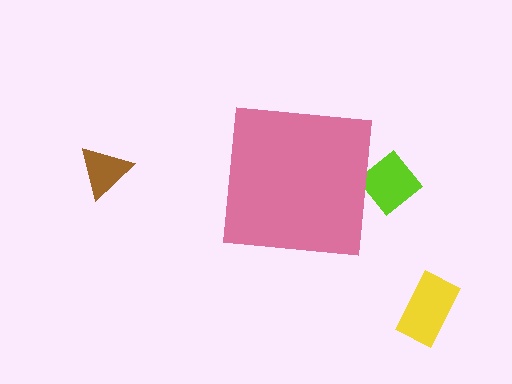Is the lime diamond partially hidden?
Yes, the lime diamond is partially hidden behind the pink square.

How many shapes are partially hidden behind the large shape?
1 shape is partially hidden.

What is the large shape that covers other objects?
A pink square.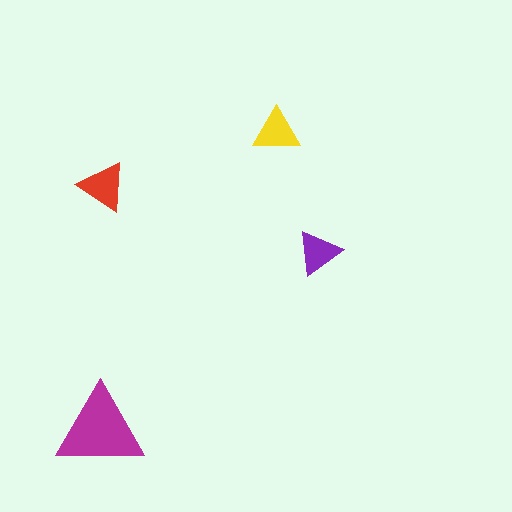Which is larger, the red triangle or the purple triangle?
The red one.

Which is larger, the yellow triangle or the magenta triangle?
The magenta one.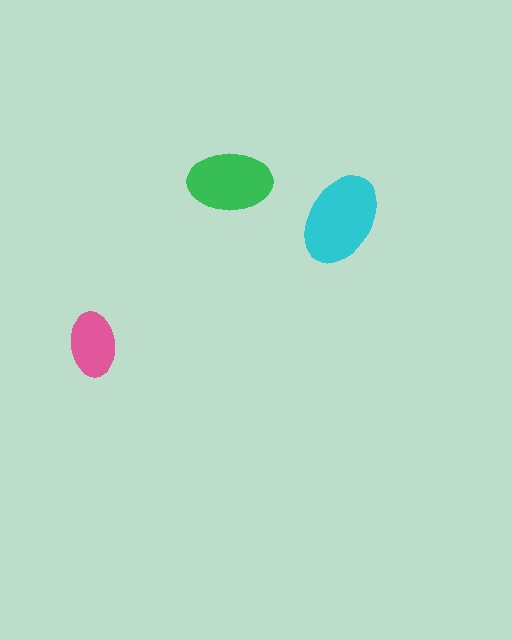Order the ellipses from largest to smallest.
the cyan one, the green one, the pink one.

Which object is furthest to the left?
The pink ellipse is leftmost.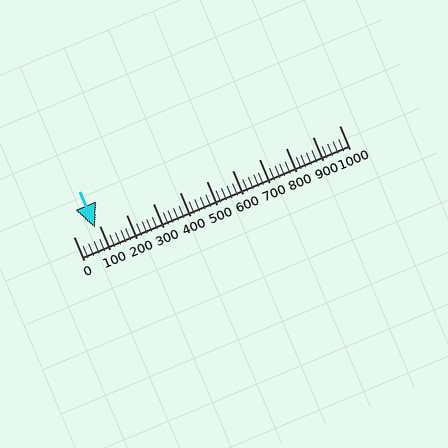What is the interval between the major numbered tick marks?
The major tick marks are spaced 100 units apart.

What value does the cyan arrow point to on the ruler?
The cyan arrow points to approximately 80.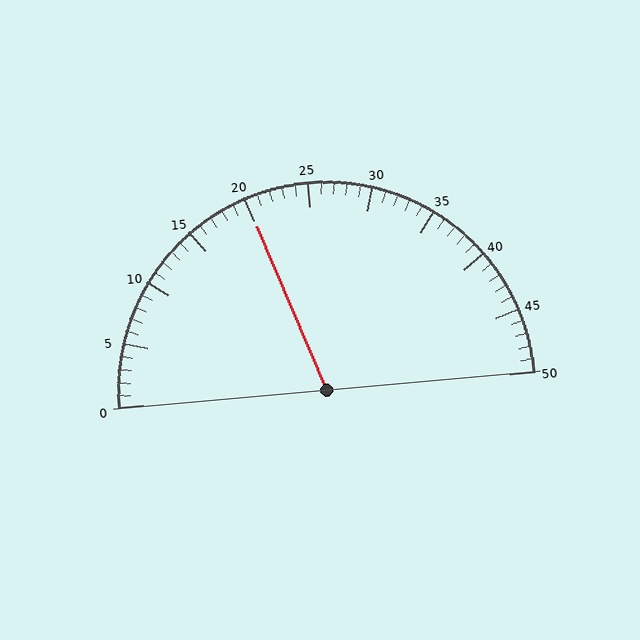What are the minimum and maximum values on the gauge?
The gauge ranges from 0 to 50.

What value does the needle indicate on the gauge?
The needle indicates approximately 20.